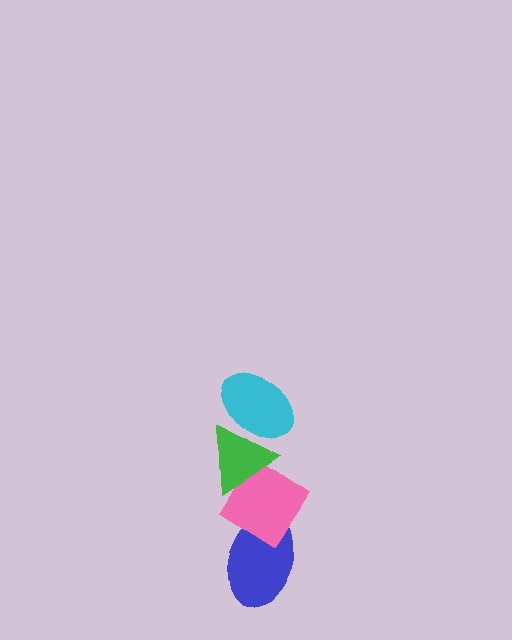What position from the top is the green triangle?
The green triangle is 2nd from the top.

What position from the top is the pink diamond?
The pink diamond is 3rd from the top.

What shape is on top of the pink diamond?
The green triangle is on top of the pink diamond.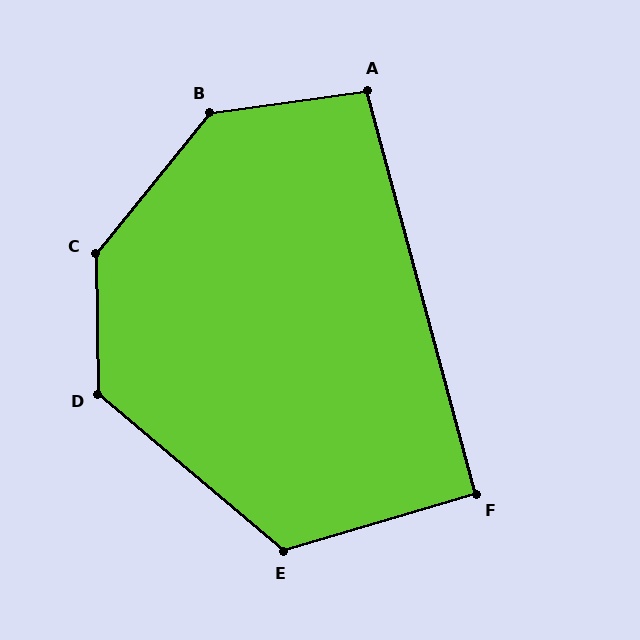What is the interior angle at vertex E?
Approximately 123 degrees (obtuse).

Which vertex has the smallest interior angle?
F, at approximately 91 degrees.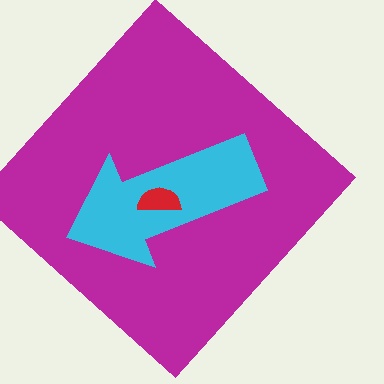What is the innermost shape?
The red semicircle.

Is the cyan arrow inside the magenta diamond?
Yes.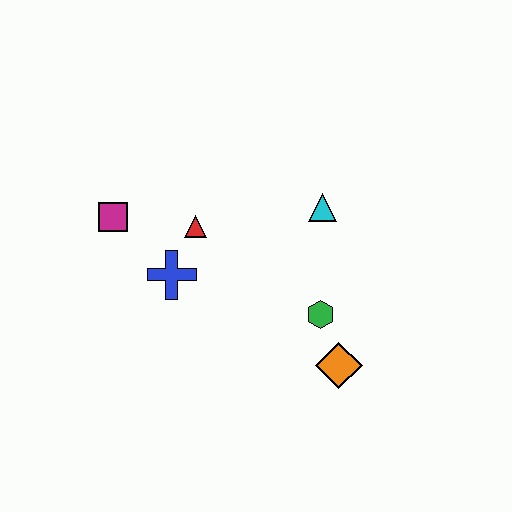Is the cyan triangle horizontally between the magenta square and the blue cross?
No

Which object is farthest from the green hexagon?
The magenta square is farthest from the green hexagon.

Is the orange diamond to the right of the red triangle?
Yes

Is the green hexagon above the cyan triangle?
No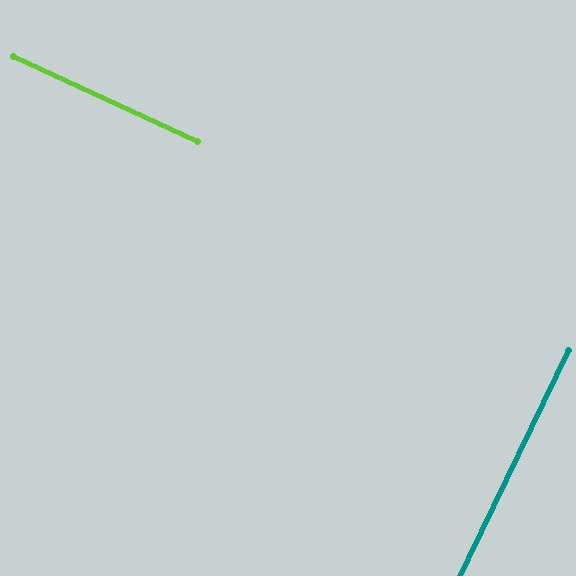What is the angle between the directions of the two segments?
Approximately 89 degrees.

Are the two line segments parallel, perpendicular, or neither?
Perpendicular — they meet at approximately 89°.